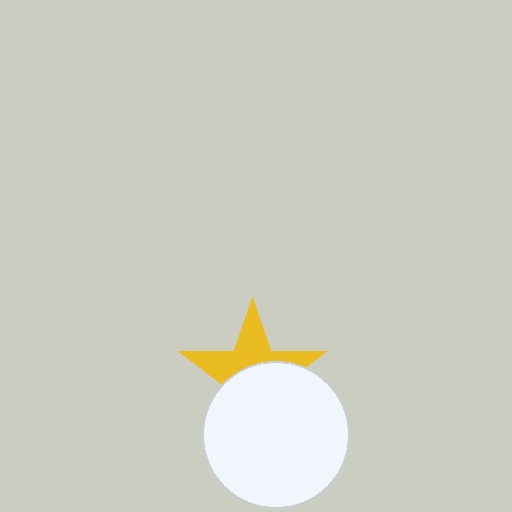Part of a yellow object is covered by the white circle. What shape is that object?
It is a star.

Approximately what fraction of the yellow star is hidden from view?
Roughly 56% of the yellow star is hidden behind the white circle.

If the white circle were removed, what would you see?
You would see the complete yellow star.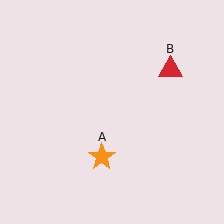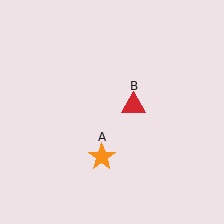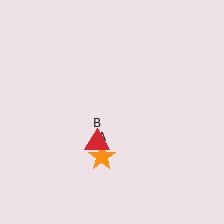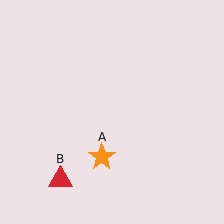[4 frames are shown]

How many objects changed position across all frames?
1 object changed position: red triangle (object B).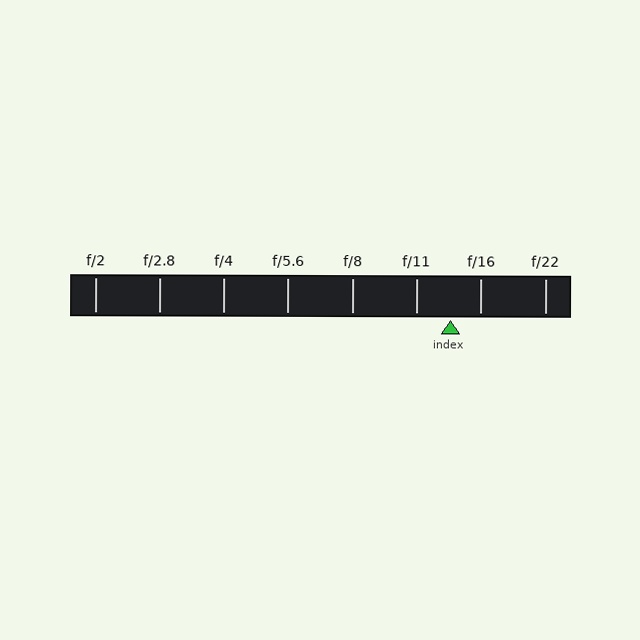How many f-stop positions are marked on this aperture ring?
There are 8 f-stop positions marked.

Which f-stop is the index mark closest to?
The index mark is closest to f/16.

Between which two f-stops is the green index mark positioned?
The index mark is between f/11 and f/16.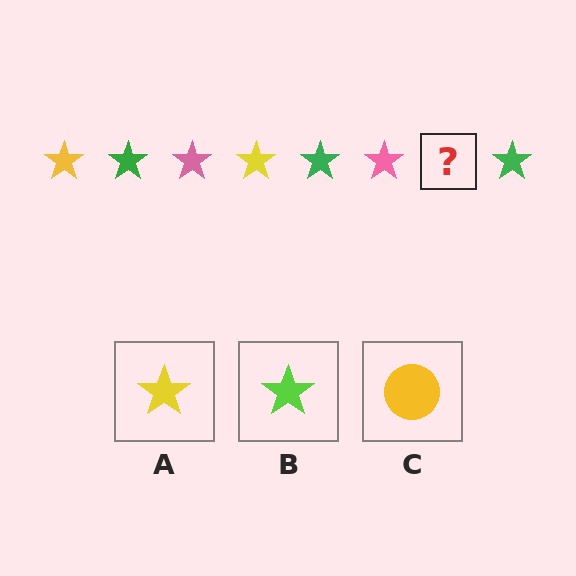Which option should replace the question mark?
Option A.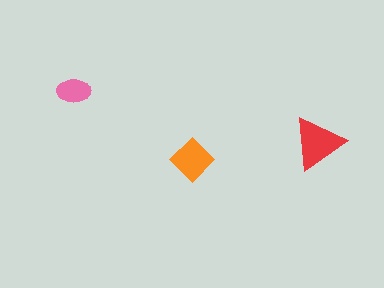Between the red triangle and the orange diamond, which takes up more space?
The red triangle.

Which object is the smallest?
The pink ellipse.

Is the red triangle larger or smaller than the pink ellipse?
Larger.